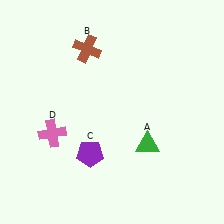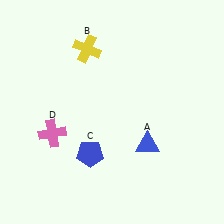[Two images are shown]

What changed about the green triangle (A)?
In Image 1, A is green. In Image 2, it changed to blue.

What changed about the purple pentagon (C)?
In Image 1, C is purple. In Image 2, it changed to blue.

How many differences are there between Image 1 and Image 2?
There are 3 differences between the two images.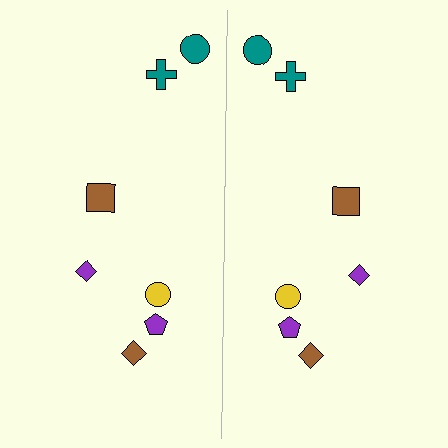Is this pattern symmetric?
Yes, this pattern has bilateral (reflection) symmetry.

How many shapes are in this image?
There are 14 shapes in this image.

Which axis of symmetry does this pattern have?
The pattern has a vertical axis of symmetry running through the center of the image.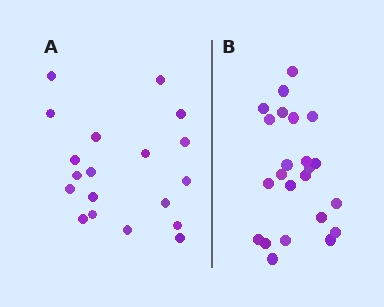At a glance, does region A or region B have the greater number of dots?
Region B (the right region) has more dots.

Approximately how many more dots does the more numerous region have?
Region B has about 4 more dots than region A.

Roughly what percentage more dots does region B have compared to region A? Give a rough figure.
About 20% more.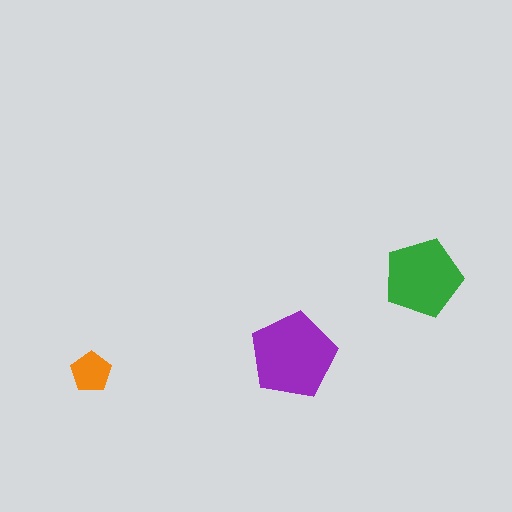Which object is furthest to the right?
The green pentagon is rightmost.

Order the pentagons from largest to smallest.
the purple one, the green one, the orange one.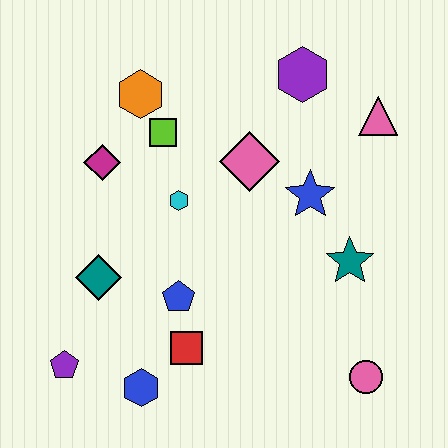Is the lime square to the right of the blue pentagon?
No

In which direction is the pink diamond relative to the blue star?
The pink diamond is to the left of the blue star.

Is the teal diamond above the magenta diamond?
No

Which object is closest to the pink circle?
The teal star is closest to the pink circle.